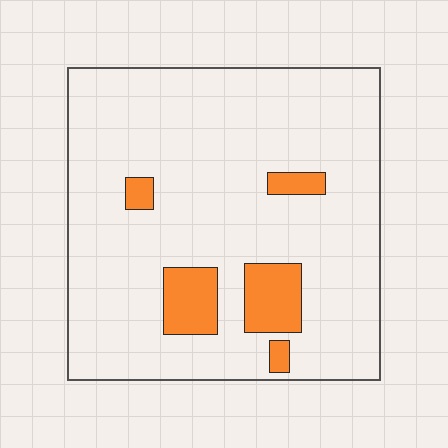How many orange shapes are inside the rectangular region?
5.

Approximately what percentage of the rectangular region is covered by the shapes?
Approximately 10%.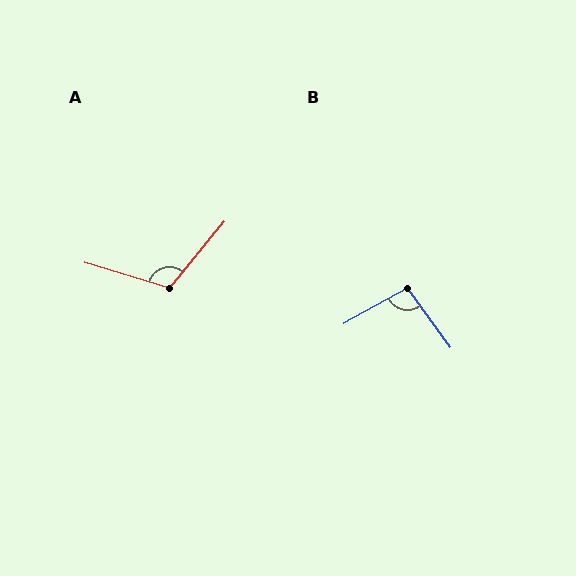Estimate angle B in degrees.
Approximately 97 degrees.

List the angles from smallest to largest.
B (97°), A (113°).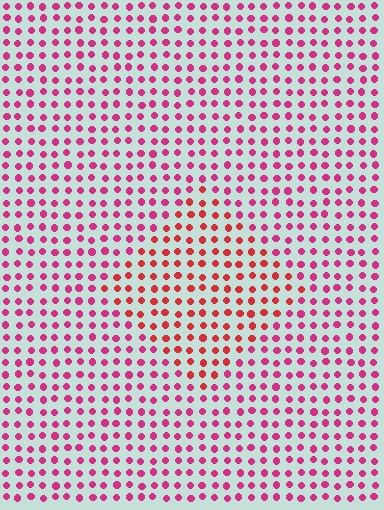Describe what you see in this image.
The image is filled with small magenta elements in a uniform arrangement. A diamond-shaped region is visible where the elements are tinted to a slightly different hue, forming a subtle color boundary.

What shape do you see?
I see a diamond.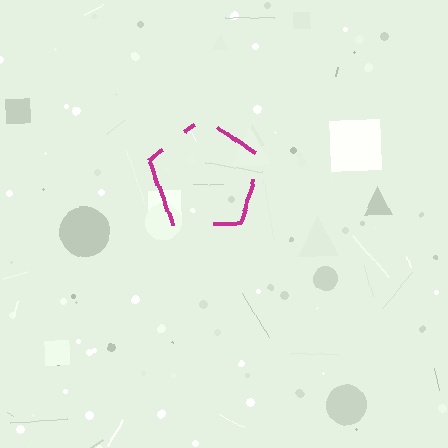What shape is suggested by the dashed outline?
The dashed outline suggests a pentagon.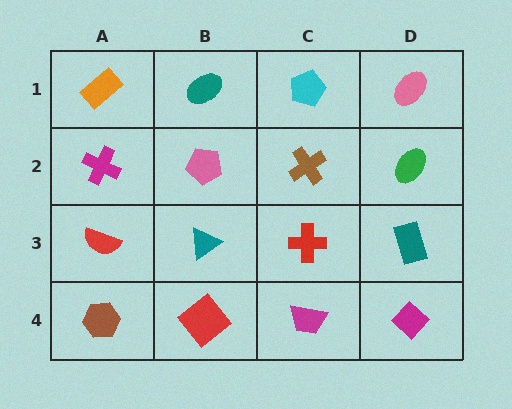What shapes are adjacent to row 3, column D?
A green ellipse (row 2, column D), a magenta diamond (row 4, column D), a red cross (row 3, column C).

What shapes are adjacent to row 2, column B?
A teal ellipse (row 1, column B), a teal triangle (row 3, column B), a magenta cross (row 2, column A), a brown cross (row 2, column C).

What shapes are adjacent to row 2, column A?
An orange rectangle (row 1, column A), a red semicircle (row 3, column A), a pink pentagon (row 2, column B).